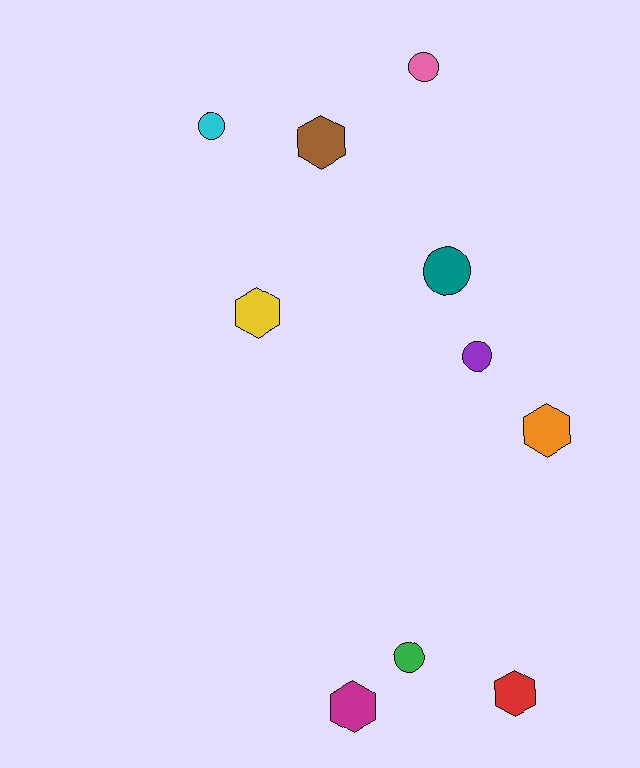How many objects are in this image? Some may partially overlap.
There are 10 objects.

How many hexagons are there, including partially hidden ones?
There are 5 hexagons.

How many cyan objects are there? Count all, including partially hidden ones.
There is 1 cyan object.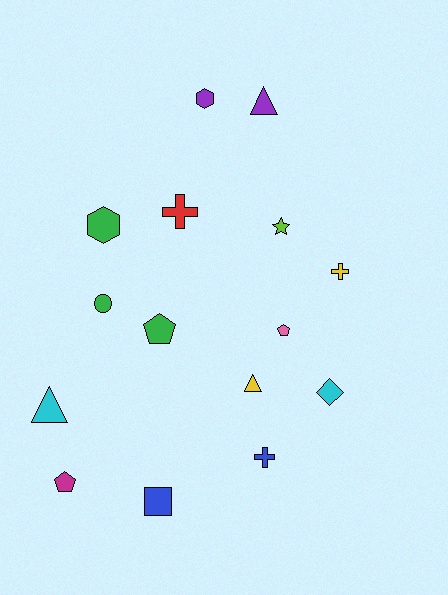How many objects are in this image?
There are 15 objects.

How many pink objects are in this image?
There is 1 pink object.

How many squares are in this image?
There is 1 square.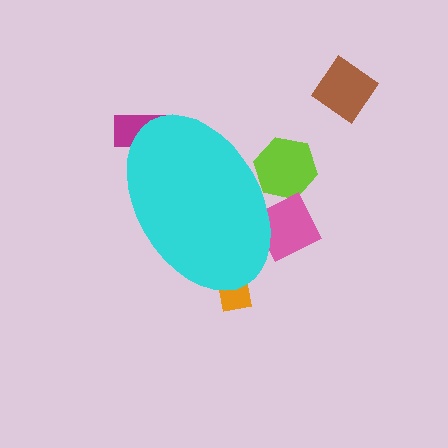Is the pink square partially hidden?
Yes, the pink square is partially hidden behind the cyan ellipse.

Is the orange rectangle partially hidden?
Yes, the orange rectangle is partially hidden behind the cyan ellipse.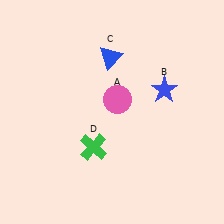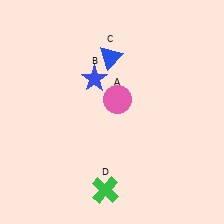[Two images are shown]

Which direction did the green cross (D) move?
The green cross (D) moved down.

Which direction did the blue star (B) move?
The blue star (B) moved left.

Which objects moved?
The objects that moved are: the blue star (B), the green cross (D).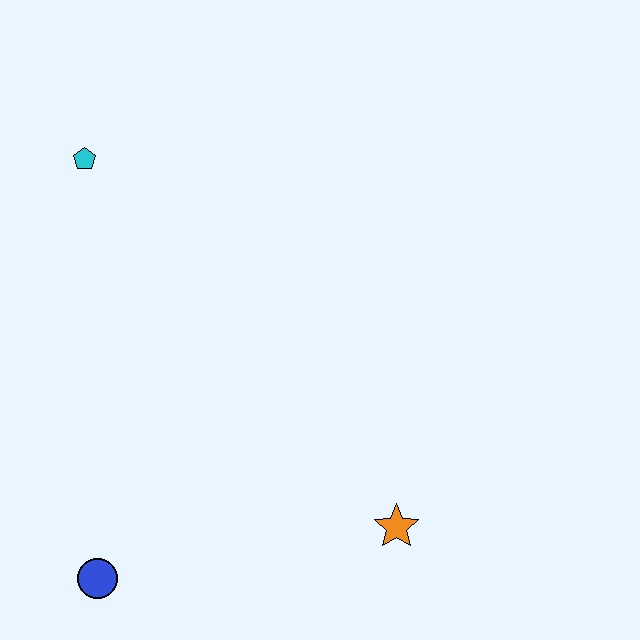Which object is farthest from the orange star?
The cyan pentagon is farthest from the orange star.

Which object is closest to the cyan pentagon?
The blue circle is closest to the cyan pentagon.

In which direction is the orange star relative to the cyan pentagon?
The orange star is below the cyan pentagon.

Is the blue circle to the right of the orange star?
No